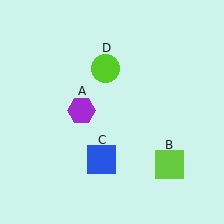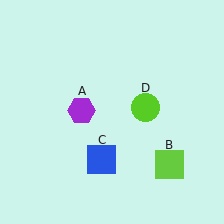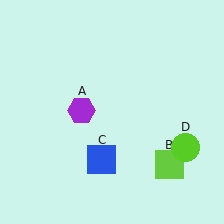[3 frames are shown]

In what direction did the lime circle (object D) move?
The lime circle (object D) moved down and to the right.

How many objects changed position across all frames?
1 object changed position: lime circle (object D).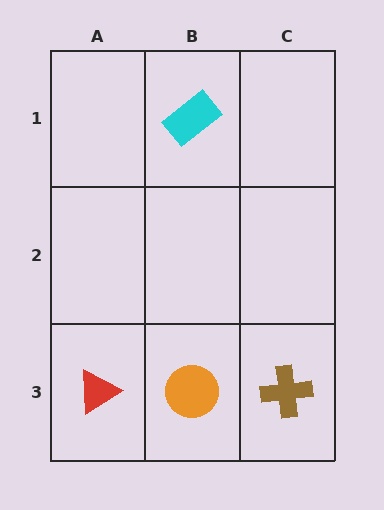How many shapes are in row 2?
0 shapes.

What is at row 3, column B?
An orange circle.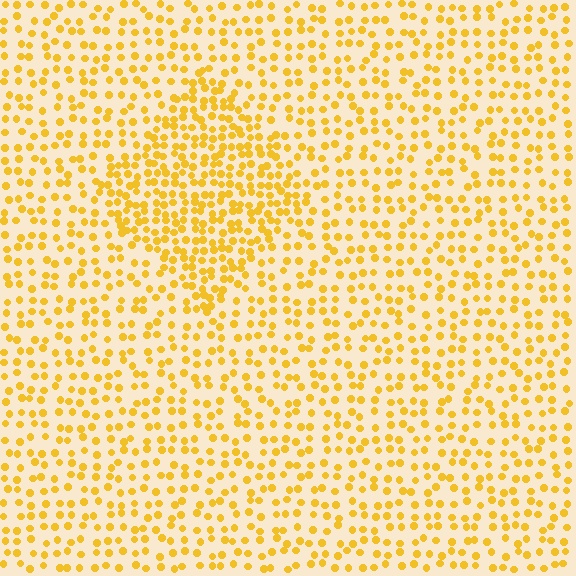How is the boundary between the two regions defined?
The boundary is defined by a change in element density (approximately 1.8x ratio). All elements are the same color, size, and shape.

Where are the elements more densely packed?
The elements are more densely packed inside the diamond boundary.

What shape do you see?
I see a diamond.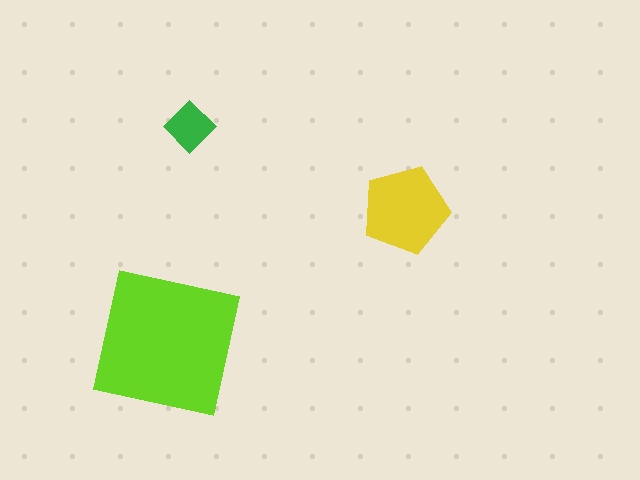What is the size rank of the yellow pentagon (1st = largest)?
2nd.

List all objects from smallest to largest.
The green diamond, the yellow pentagon, the lime square.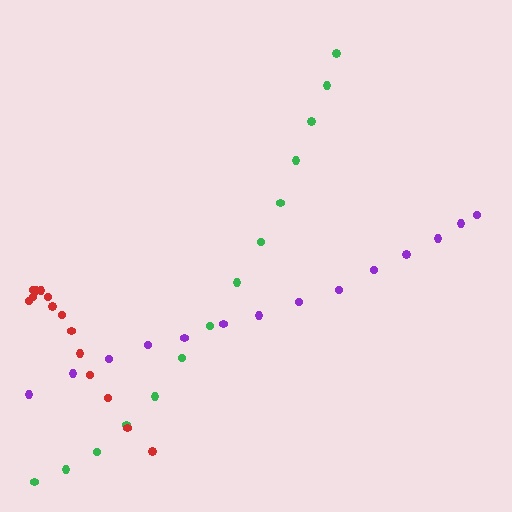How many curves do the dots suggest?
There are 3 distinct paths.